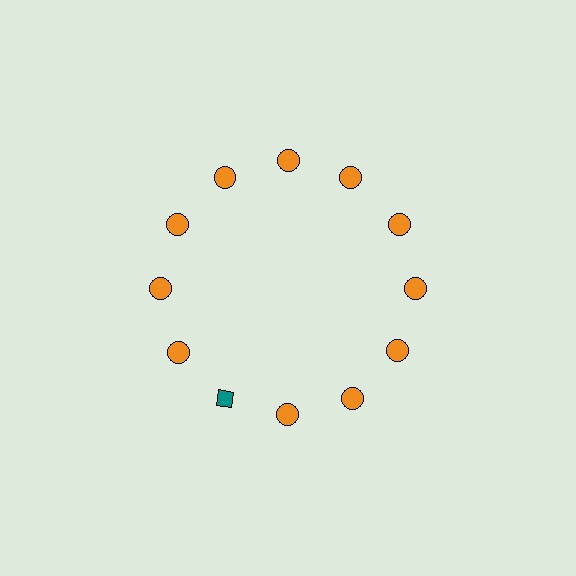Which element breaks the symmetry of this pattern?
The teal diamond at roughly the 7 o'clock position breaks the symmetry. All other shapes are orange circles.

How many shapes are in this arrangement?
There are 12 shapes arranged in a ring pattern.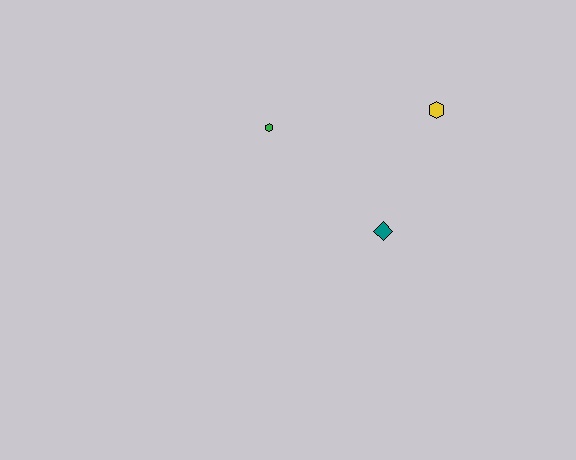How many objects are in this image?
There are 3 objects.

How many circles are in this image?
There are no circles.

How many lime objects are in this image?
There are no lime objects.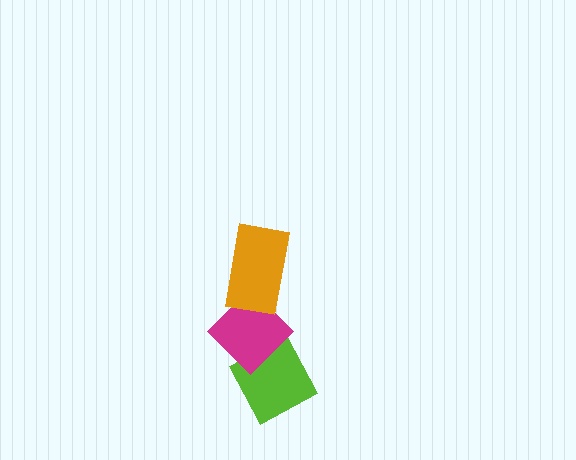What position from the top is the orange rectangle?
The orange rectangle is 1st from the top.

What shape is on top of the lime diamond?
The magenta diamond is on top of the lime diamond.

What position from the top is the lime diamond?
The lime diamond is 3rd from the top.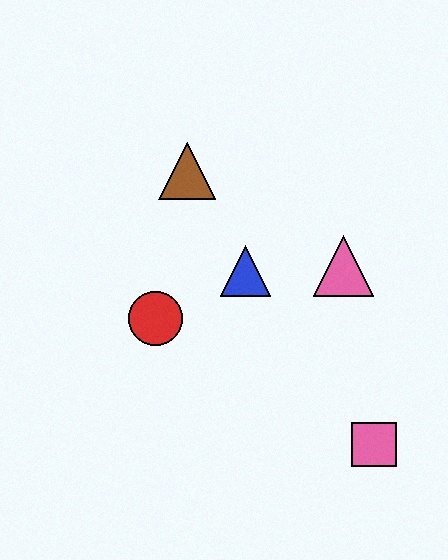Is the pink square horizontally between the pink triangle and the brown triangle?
No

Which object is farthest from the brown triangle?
The pink square is farthest from the brown triangle.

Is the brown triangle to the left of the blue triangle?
Yes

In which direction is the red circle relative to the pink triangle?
The red circle is to the left of the pink triangle.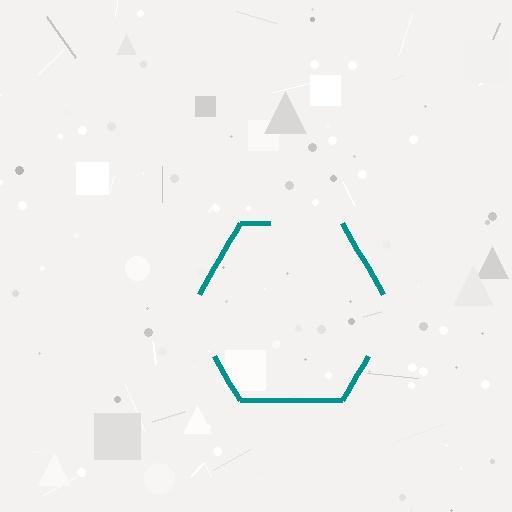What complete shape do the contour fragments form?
The contour fragments form a hexagon.